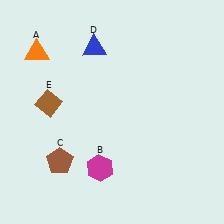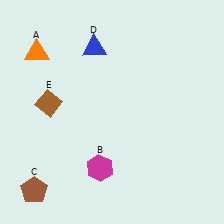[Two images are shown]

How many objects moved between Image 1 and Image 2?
1 object moved between the two images.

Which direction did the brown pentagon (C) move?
The brown pentagon (C) moved down.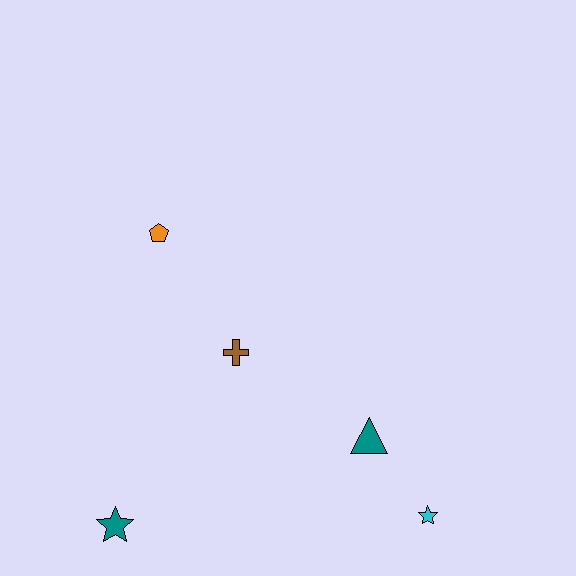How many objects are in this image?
There are 5 objects.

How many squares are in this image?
There are no squares.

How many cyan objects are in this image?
There is 1 cyan object.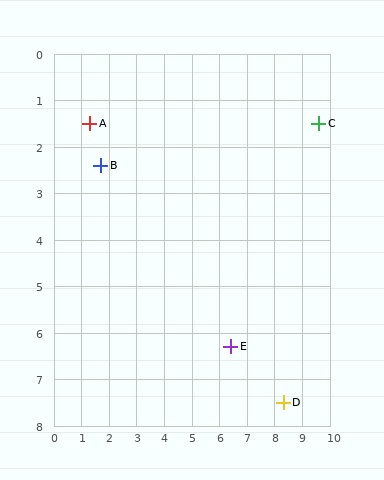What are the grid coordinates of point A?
Point A is at approximately (1.3, 1.5).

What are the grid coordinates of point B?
Point B is at approximately (1.7, 2.4).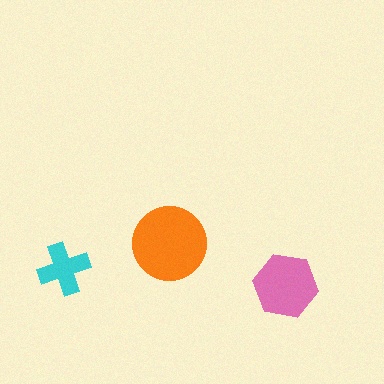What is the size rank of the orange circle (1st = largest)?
1st.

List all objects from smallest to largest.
The cyan cross, the pink hexagon, the orange circle.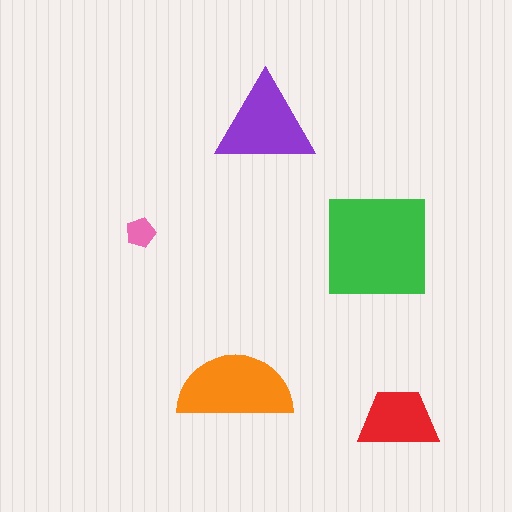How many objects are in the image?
There are 5 objects in the image.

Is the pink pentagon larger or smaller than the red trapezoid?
Smaller.